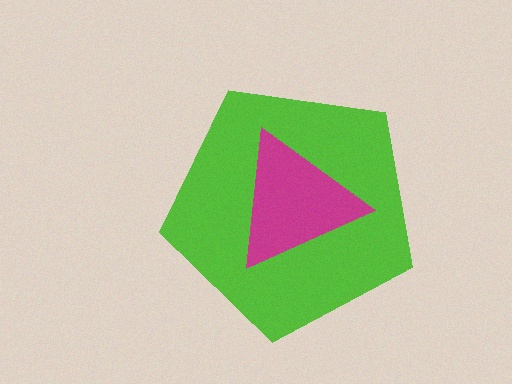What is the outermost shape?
The lime pentagon.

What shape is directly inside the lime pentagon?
The magenta triangle.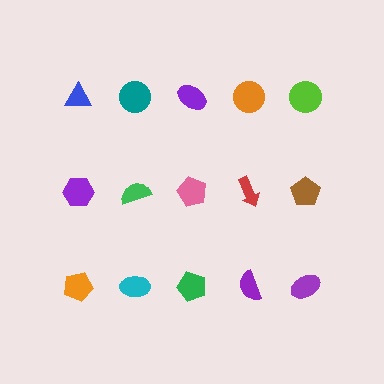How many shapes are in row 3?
5 shapes.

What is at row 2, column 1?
A purple hexagon.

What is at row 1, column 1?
A blue triangle.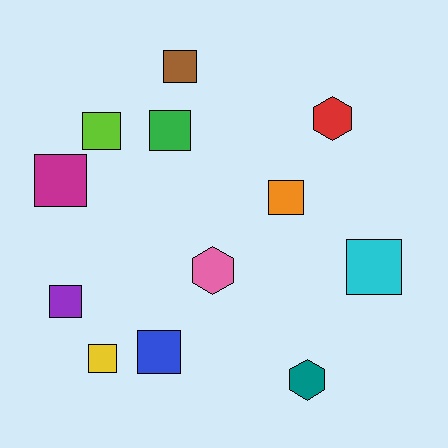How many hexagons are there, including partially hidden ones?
There are 3 hexagons.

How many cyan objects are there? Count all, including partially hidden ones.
There is 1 cyan object.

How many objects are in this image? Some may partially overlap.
There are 12 objects.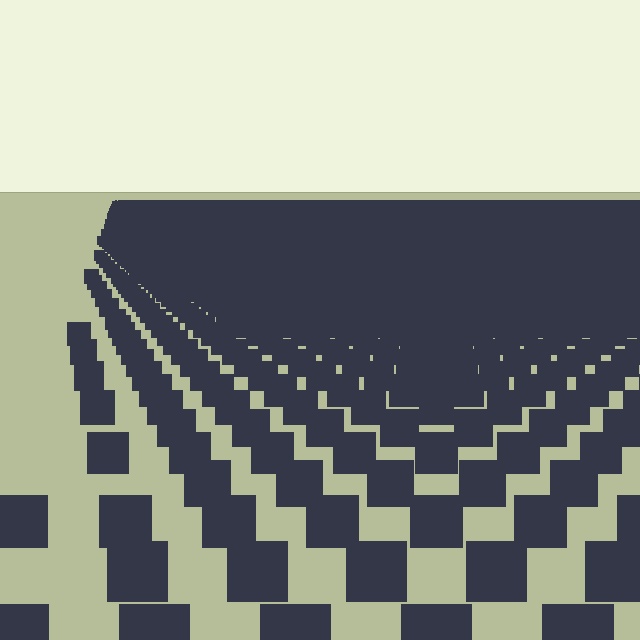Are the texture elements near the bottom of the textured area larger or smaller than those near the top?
Larger. Near the bottom, elements are closer to the viewer and appear at a bigger on-screen size.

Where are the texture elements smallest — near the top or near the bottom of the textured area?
Near the top.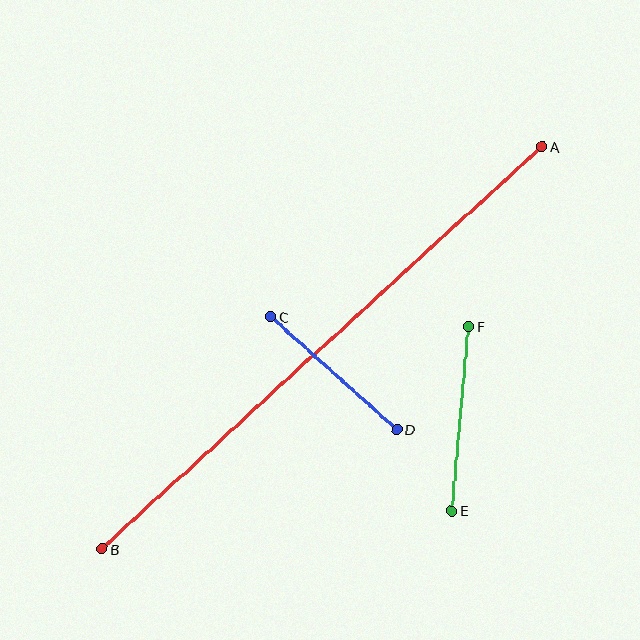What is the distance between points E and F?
The distance is approximately 185 pixels.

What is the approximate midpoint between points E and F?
The midpoint is at approximately (460, 419) pixels.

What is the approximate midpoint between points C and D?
The midpoint is at approximately (334, 373) pixels.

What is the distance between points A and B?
The distance is approximately 596 pixels.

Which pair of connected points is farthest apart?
Points A and B are farthest apart.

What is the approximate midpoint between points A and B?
The midpoint is at approximately (322, 348) pixels.